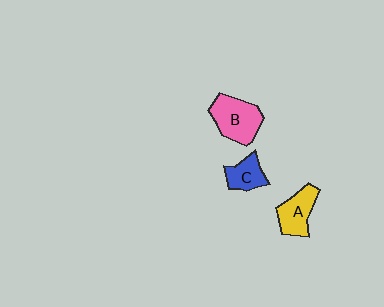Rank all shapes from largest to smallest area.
From largest to smallest: B (pink), A (yellow), C (blue).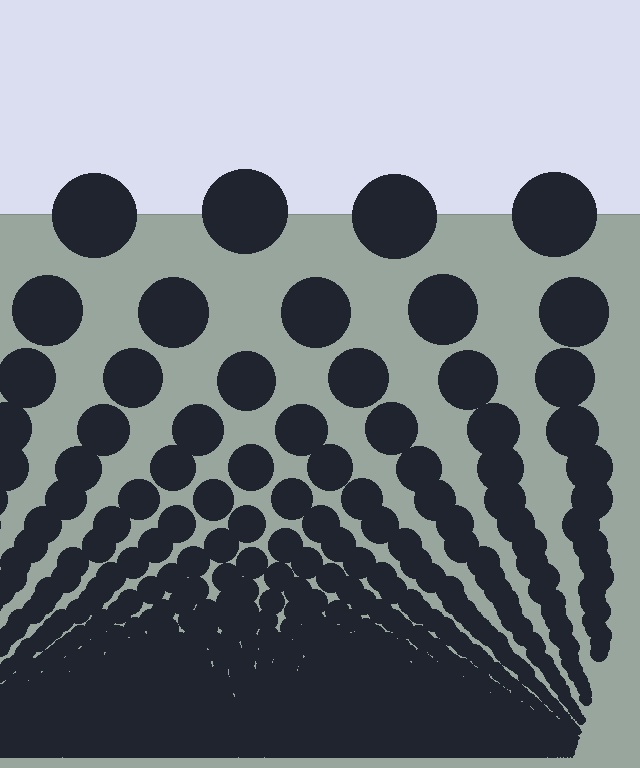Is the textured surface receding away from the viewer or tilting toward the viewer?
The surface appears to tilt toward the viewer. Texture elements get larger and sparser toward the top.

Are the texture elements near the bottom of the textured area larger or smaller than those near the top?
Smaller. The gradient is inverted — elements near the bottom are smaller and denser.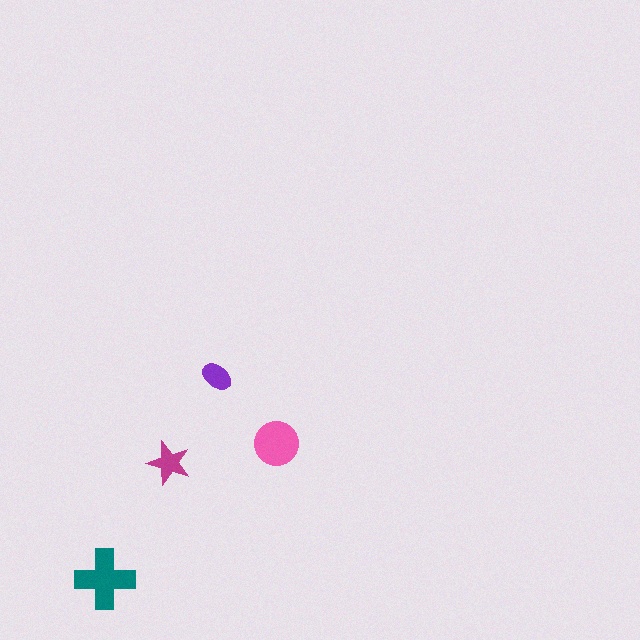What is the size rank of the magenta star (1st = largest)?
3rd.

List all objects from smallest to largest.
The purple ellipse, the magenta star, the pink circle, the teal cross.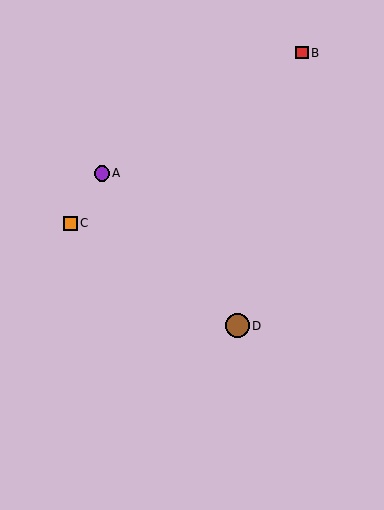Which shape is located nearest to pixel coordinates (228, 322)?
The brown circle (labeled D) at (237, 326) is nearest to that location.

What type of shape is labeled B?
Shape B is a red square.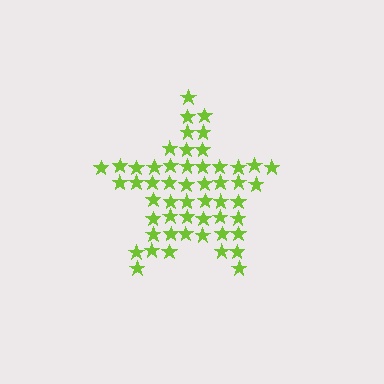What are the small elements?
The small elements are stars.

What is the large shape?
The large shape is a star.